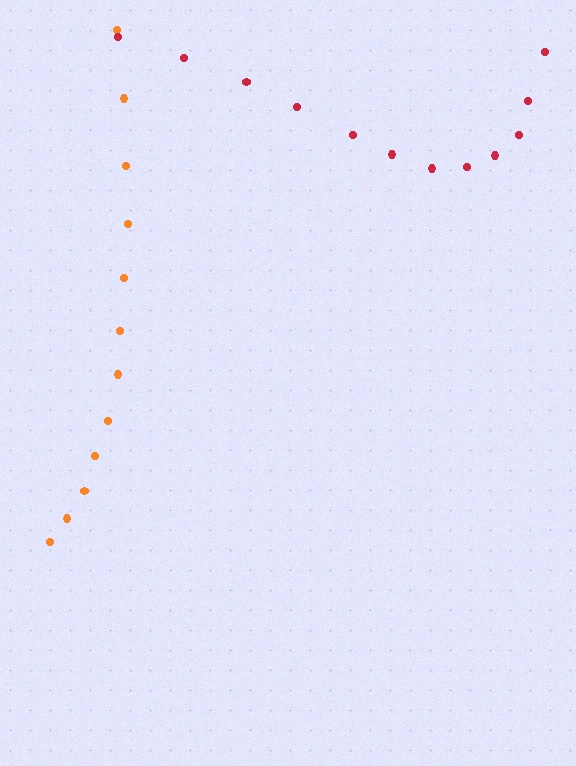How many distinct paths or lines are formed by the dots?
There are 2 distinct paths.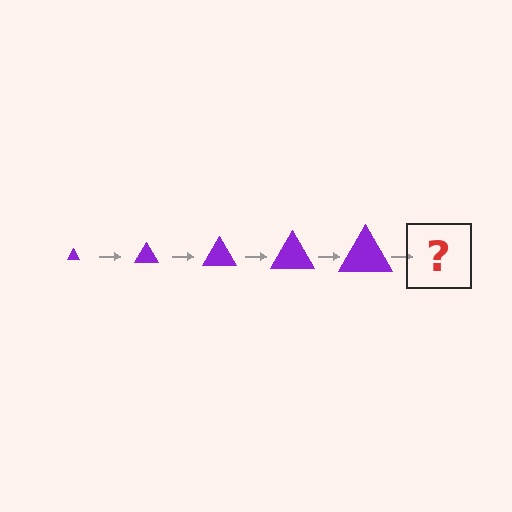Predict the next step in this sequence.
The next step is a purple triangle, larger than the previous one.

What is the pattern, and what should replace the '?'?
The pattern is that the triangle gets progressively larger each step. The '?' should be a purple triangle, larger than the previous one.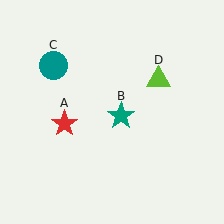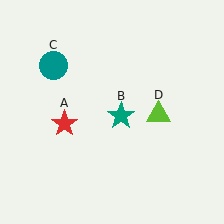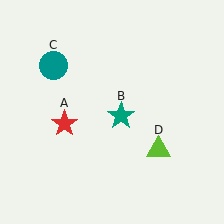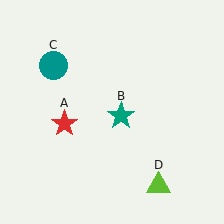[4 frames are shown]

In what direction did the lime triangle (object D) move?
The lime triangle (object D) moved down.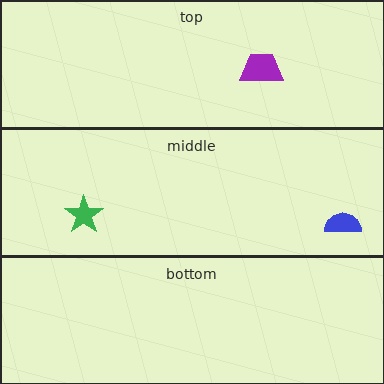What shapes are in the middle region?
The green star, the blue semicircle.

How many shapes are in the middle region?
2.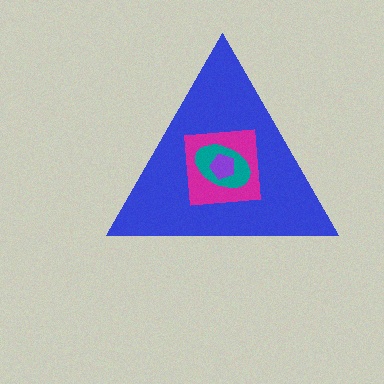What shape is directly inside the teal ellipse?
The purple pentagon.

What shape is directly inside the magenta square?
The teal ellipse.